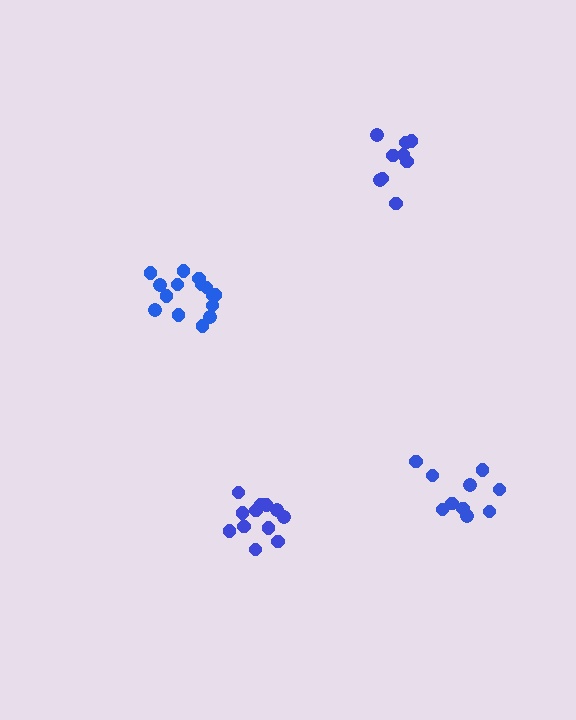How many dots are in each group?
Group 1: 12 dots, Group 2: 10 dots, Group 3: 9 dots, Group 4: 15 dots (46 total).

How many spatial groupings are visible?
There are 4 spatial groupings.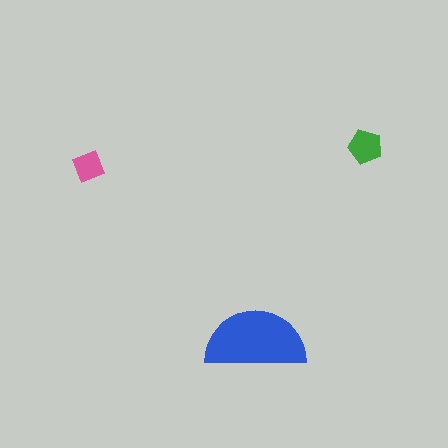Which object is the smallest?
The pink diamond.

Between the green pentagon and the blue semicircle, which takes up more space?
The blue semicircle.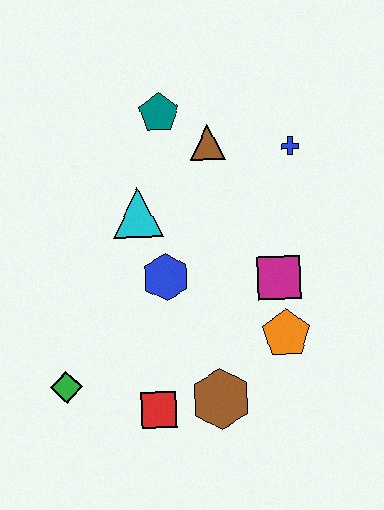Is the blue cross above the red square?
Yes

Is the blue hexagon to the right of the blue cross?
No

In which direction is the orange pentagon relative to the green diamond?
The orange pentagon is to the right of the green diamond.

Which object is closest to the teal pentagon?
The brown triangle is closest to the teal pentagon.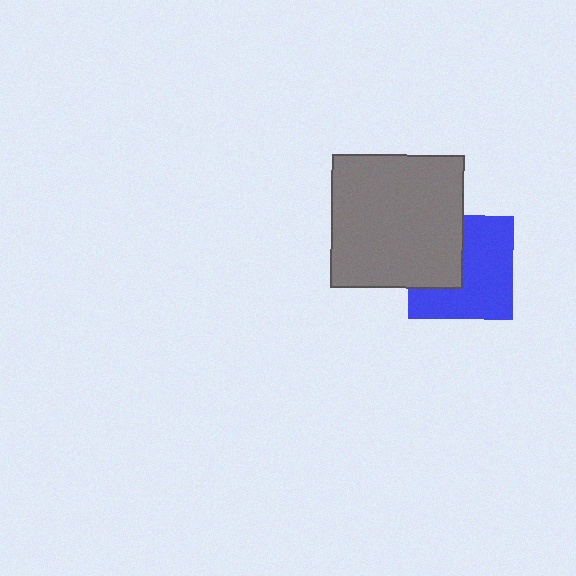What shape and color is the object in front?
The object in front is a gray square.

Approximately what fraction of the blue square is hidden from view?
Roughly 38% of the blue square is hidden behind the gray square.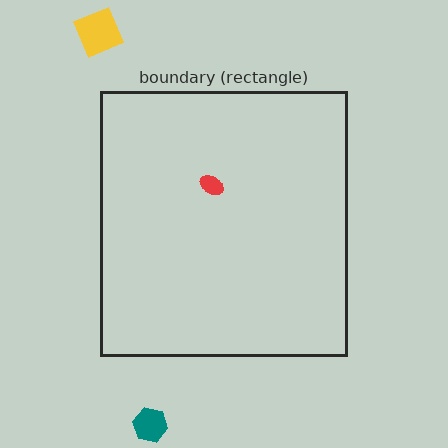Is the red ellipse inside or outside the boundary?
Inside.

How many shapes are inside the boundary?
1 inside, 2 outside.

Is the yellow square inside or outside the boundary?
Outside.